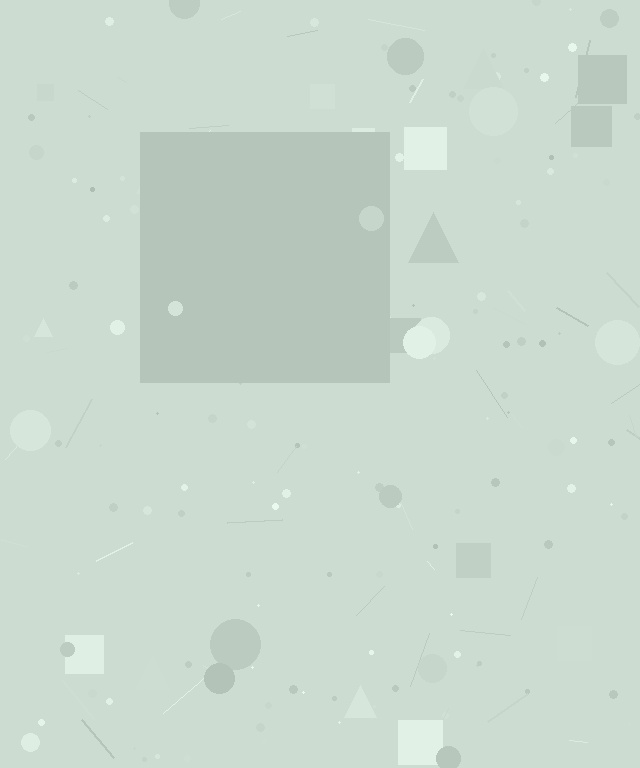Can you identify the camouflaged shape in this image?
The camouflaged shape is a square.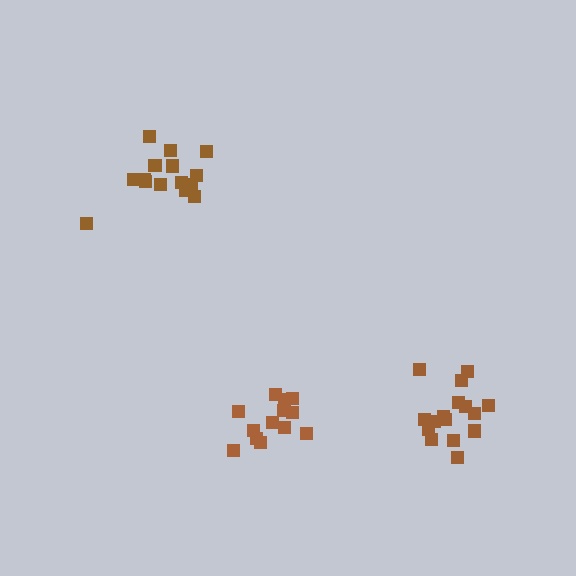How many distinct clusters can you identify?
There are 3 distinct clusters.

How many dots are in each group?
Group 1: 15 dots, Group 2: 14 dots, Group 3: 16 dots (45 total).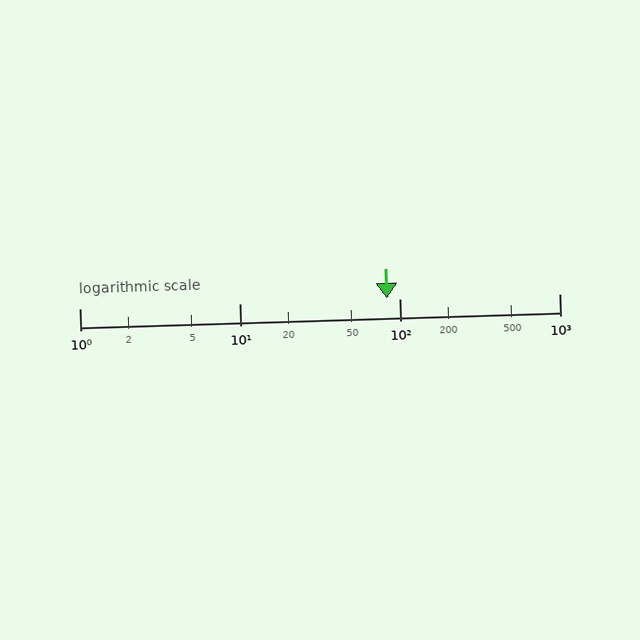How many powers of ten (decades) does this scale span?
The scale spans 3 decades, from 1 to 1000.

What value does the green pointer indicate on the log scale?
The pointer indicates approximately 84.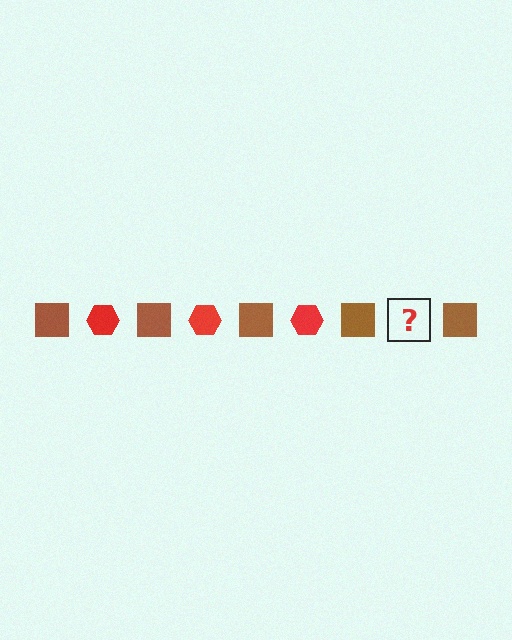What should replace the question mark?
The question mark should be replaced with a red hexagon.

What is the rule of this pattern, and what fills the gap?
The rule is that the pattern alternates between brown square and red hexagon. The gap should be filled with a red hexagon.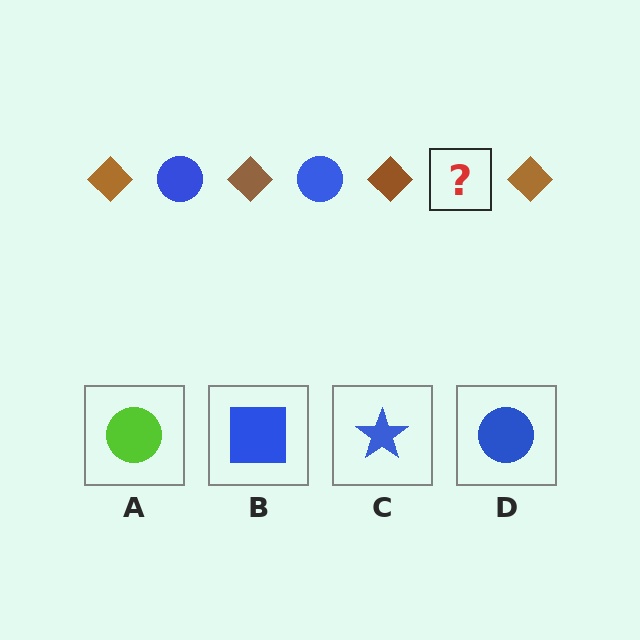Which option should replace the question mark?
Option D.